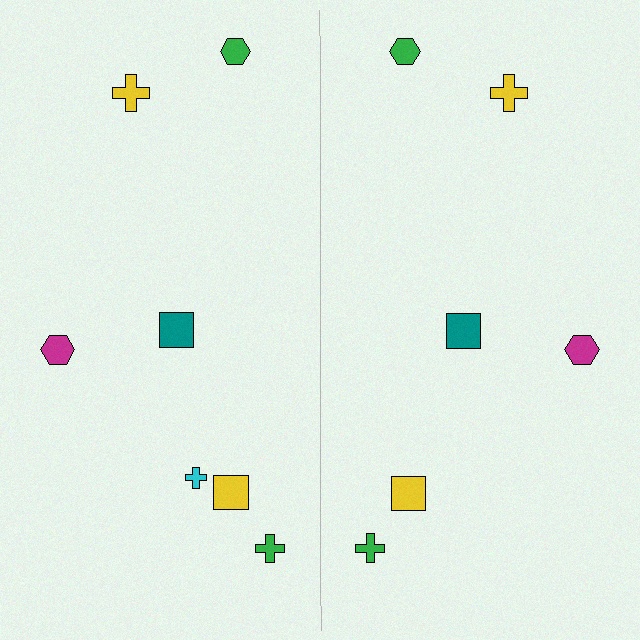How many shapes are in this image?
There are 13 shapes in this image.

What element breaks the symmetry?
A cyan cross is missing from the right side.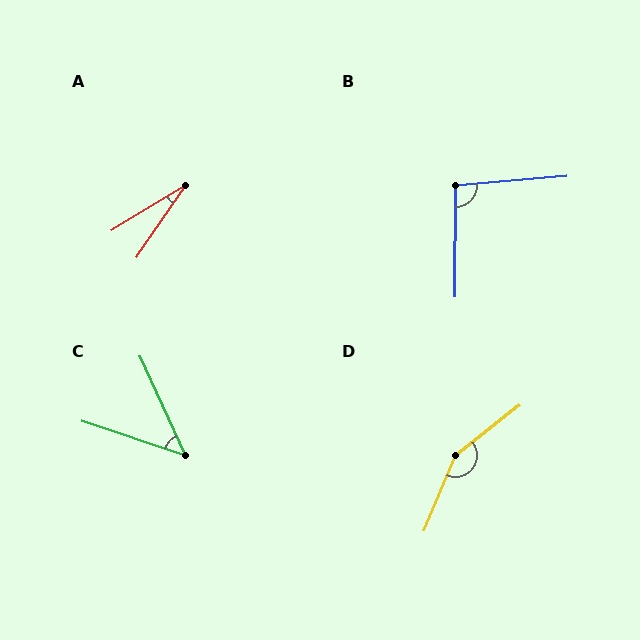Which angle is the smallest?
A, at approximately 24 degrees.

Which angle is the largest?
D, at approximately 151 degrees.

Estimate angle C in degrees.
Approximately 47 degrees.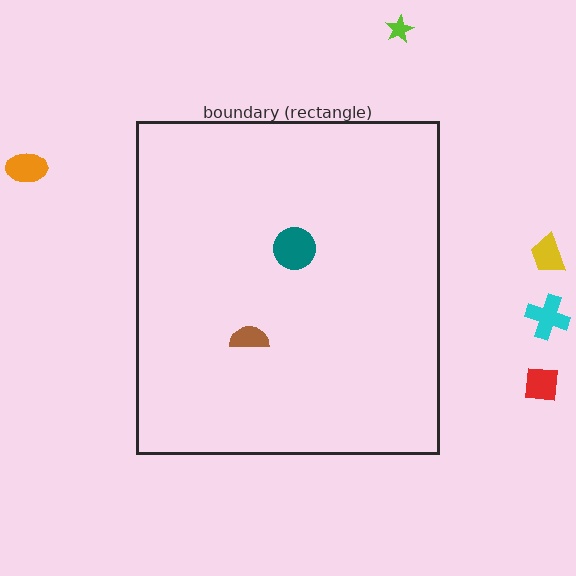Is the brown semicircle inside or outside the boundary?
Inside.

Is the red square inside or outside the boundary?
Outside.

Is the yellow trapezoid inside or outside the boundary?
Outside.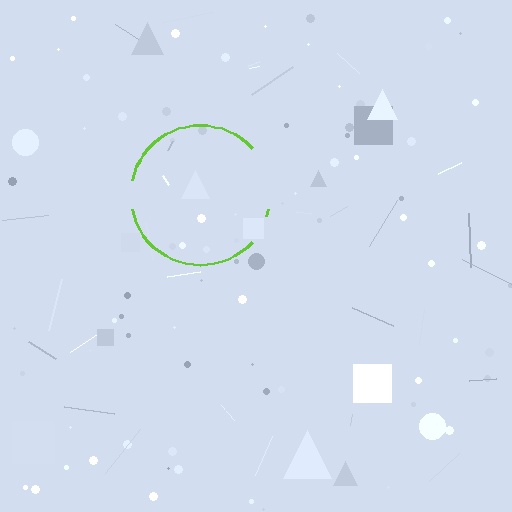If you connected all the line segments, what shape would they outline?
They would outline a circle.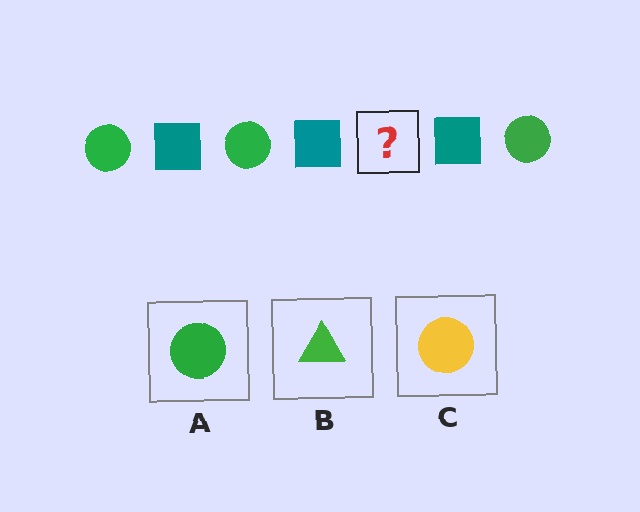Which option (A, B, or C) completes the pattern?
A.